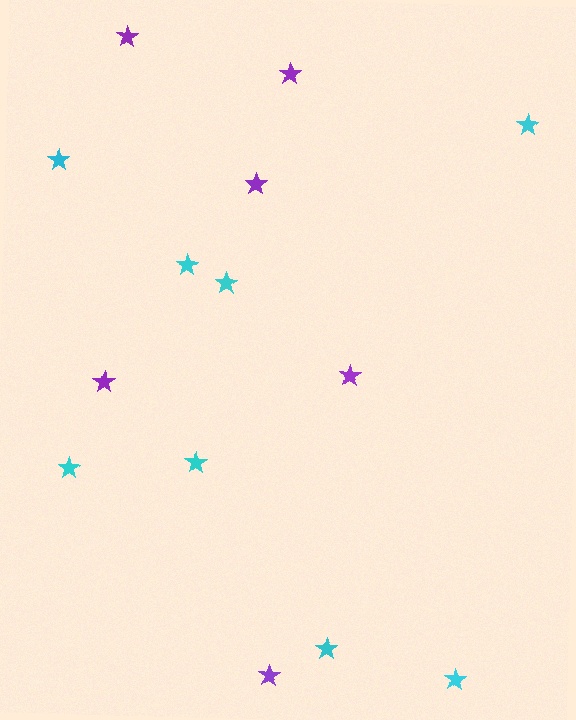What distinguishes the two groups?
There are 2 groups: one group of purple stars (6) and one group of cyan stars (8).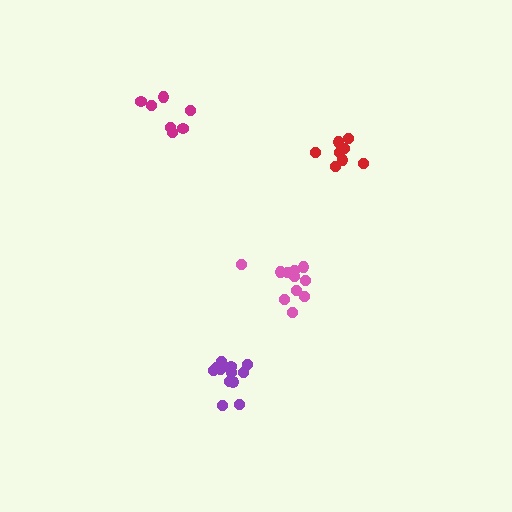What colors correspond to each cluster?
The clusters are colored: purple, magenta, pink, red.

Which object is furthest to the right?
The red cluster is rightmost.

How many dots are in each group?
Group 1: 12 dots, Group 2: 7 dots, Group 3: 11 dots, Group 4: 8 dots (38 total).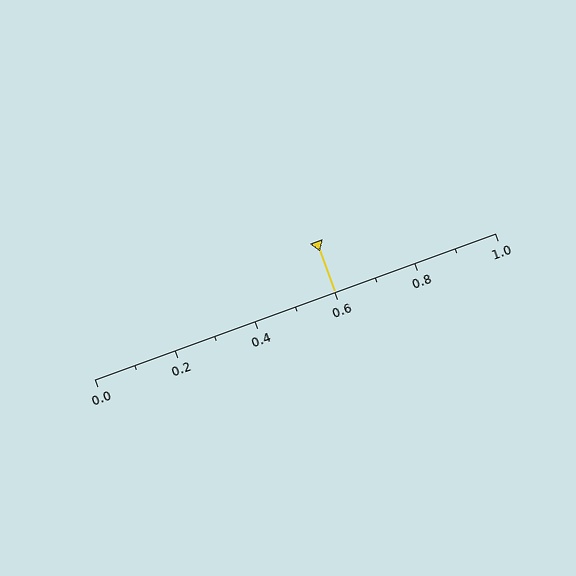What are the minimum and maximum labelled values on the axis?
The axis runs from 0.0 to 1.0.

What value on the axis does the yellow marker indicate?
The marker indicates approximately 0.6.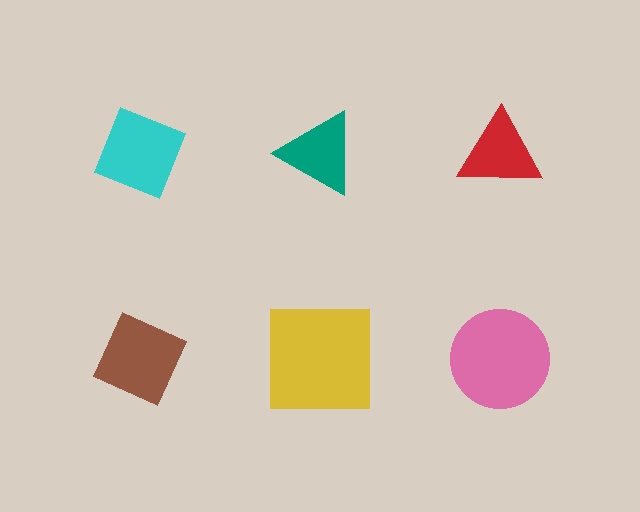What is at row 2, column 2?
A yellow square.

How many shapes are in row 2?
3 shapes.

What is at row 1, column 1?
A cyan diamond.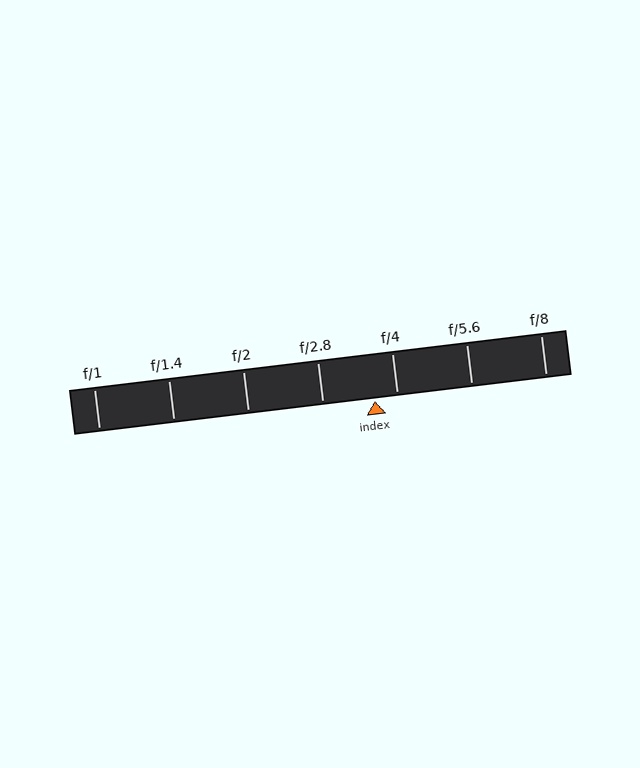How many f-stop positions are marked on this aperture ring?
There are 7 f-stop positions marked.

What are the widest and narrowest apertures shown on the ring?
The widest aperture shown is f/1 and the narrowest is f/8.